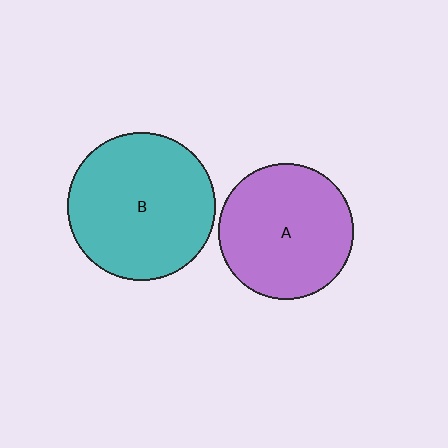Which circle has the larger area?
Circle B (teal).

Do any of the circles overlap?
No, none of the circles overlap.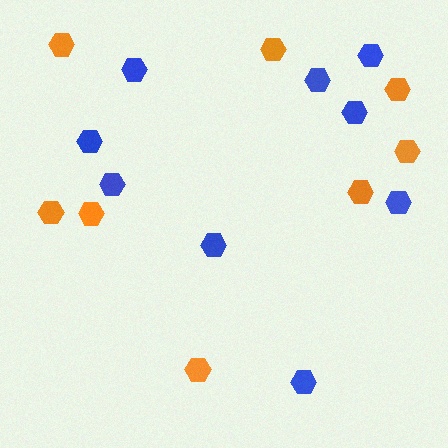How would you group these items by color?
There are 2 groups: one group of blue hexagons (9) and one group of orange hexagons (8).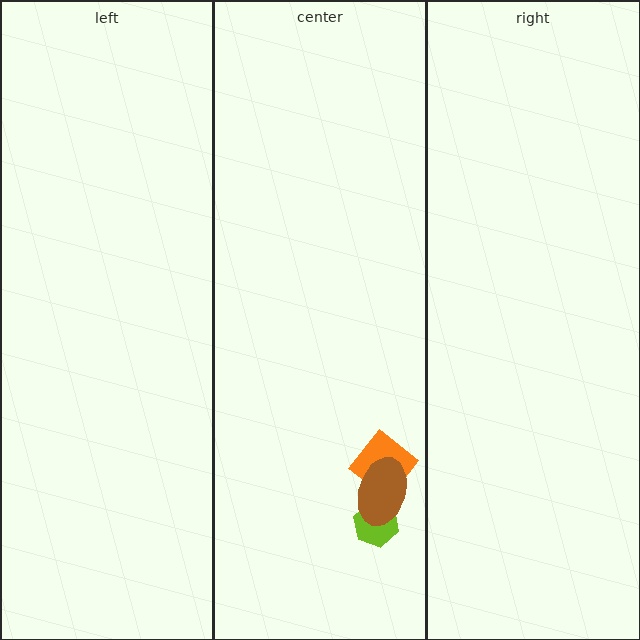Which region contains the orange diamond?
The center region.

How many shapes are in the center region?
3.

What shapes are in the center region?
The orange diamond, the lime hexagon, the brown ellipse.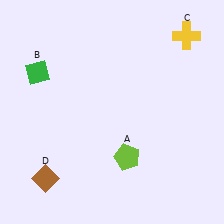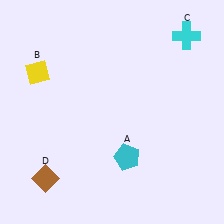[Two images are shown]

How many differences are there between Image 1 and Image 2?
There are 3 differences between the two images.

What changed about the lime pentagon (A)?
In Image 1, A is lime. In Image 2, it changed to cyan.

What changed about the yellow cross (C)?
In Image 1, C is yellow. In Image 2, it changed to cyan.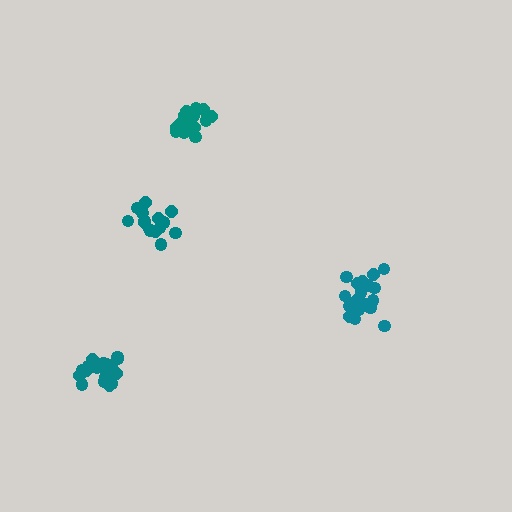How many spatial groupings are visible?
There are 4 spatial groupings.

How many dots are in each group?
Group 1: 16 dots, Group 2: 15 dots, Group 3: 19 dots, Group 4: 18 dots (68 total).